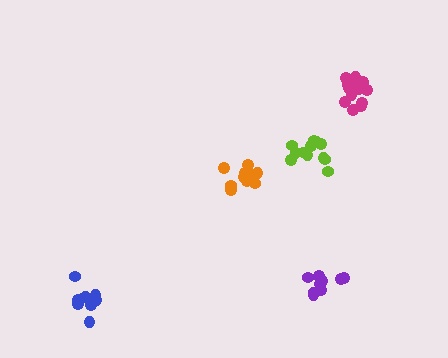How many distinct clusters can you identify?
There are 5 distinct clusters.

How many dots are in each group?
Group 1: 10 dots, Group 2: 14 dots, Group 3: 12 dots, Group 4: 11 dots, Group 5: 11 dots (58 total).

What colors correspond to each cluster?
The clusters are colored: blue, magenta, lime, purple, orange.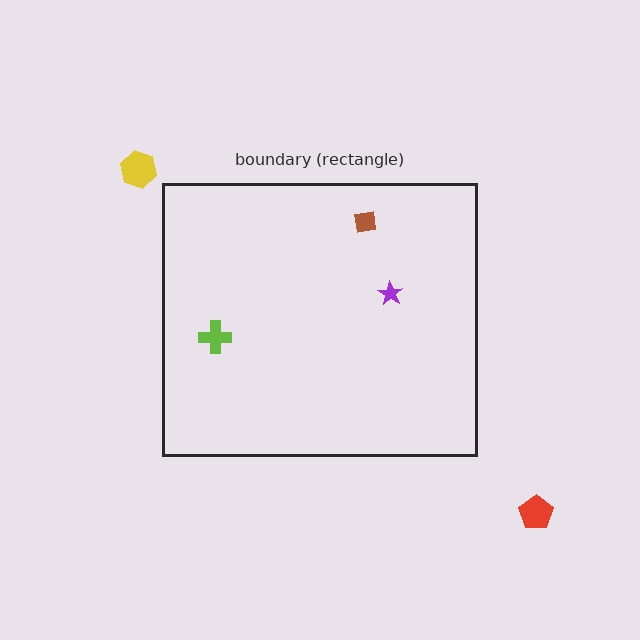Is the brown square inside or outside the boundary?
Inside.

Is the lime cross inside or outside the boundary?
Inside.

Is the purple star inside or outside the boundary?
Inside.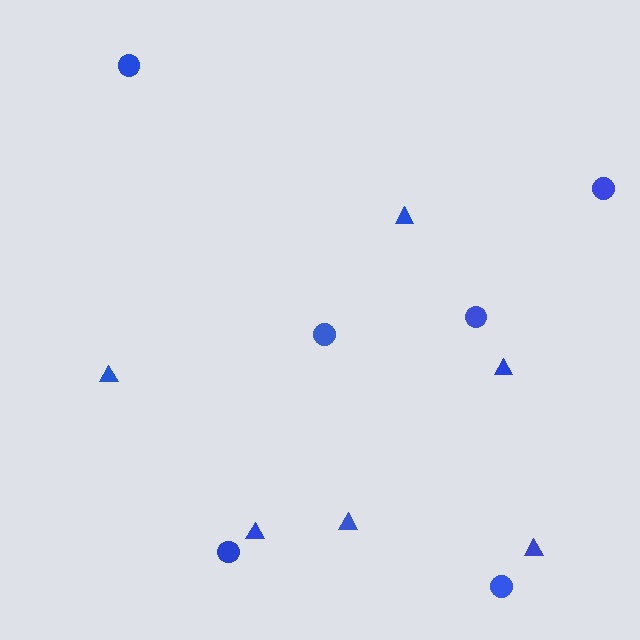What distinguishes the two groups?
There are 2 groups: one group of circles (6) and one group of triangles (6).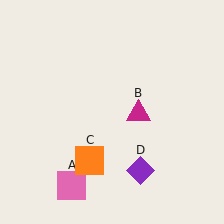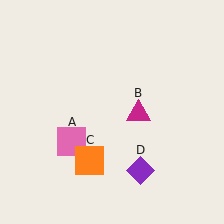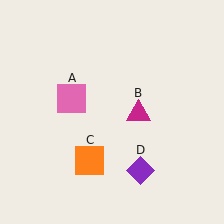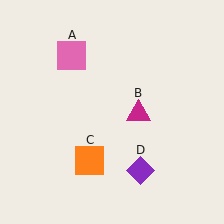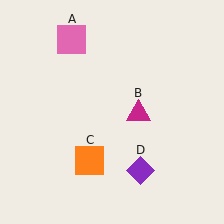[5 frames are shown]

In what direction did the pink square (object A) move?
The pink square (object A) moved up.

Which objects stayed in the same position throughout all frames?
Magenta triangle (object B) and orange square (object C) and purple diamond (object D) remained stationary.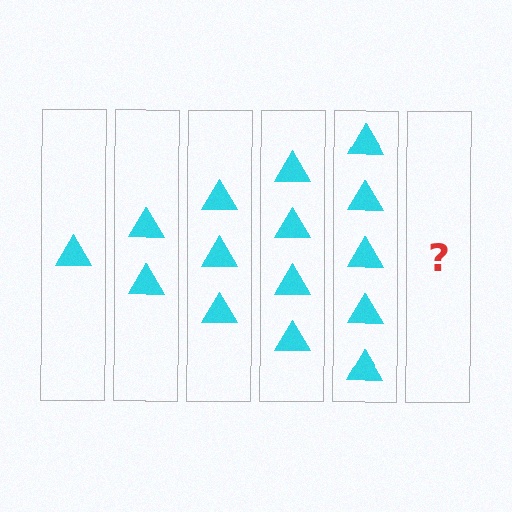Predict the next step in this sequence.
The next step is 6 triangles.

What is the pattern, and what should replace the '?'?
The pattern is that each step adds one more triangle. The '?' should be 6 triangles.